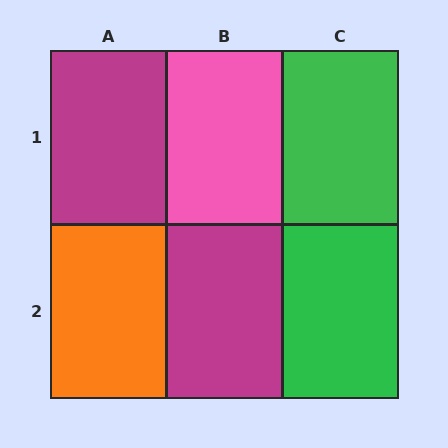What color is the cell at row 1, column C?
Green.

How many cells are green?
2 cells are green.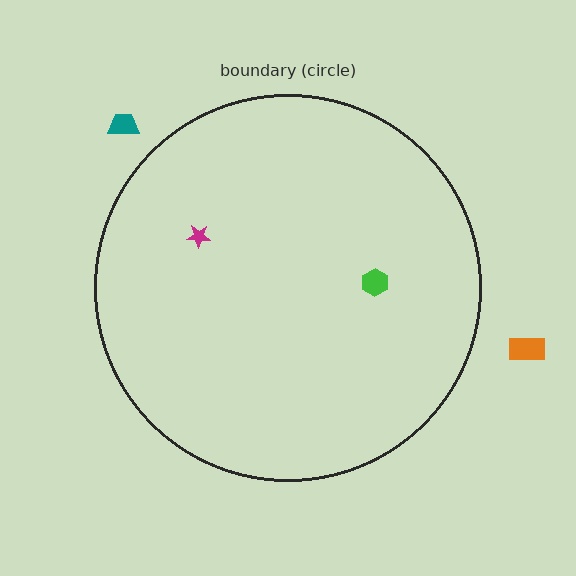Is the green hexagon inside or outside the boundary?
Inside.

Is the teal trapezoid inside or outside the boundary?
Outside.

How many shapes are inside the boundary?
2 inside, 2 outside.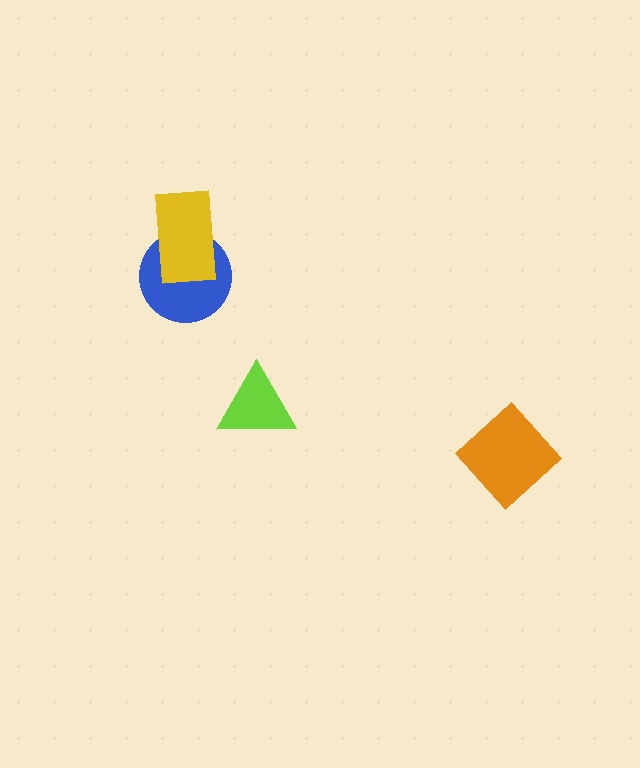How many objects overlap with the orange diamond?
0 objects overlap with the orange diamond.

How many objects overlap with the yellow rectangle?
1 object overlaps with the yellow rectangle.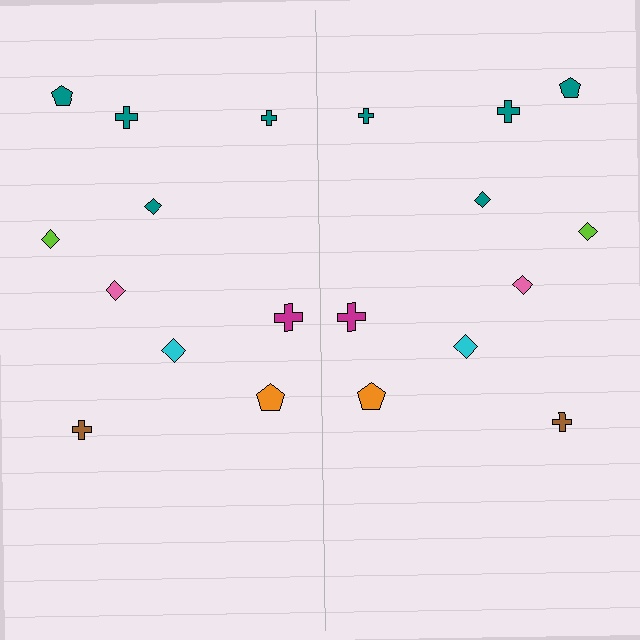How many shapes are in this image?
There are 20 shapes in this image.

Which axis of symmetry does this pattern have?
The pattern has a vertical axis of symmetry running through the center of the image.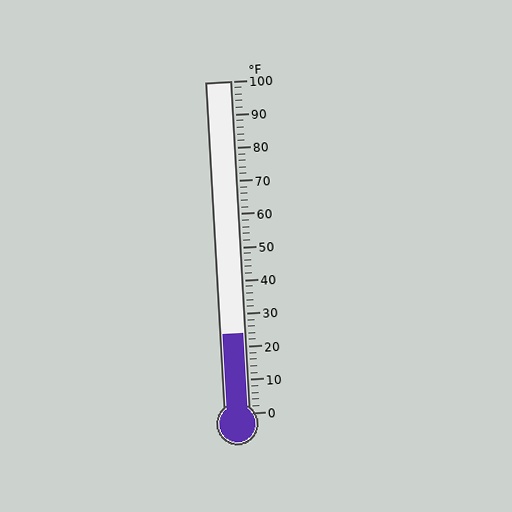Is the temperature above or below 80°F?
The temperature is below 80°F.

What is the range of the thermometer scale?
The thermometer scale ranges from 0°F to 100°F.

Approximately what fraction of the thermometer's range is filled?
The thermometer is filled to approximately 25% of its range.